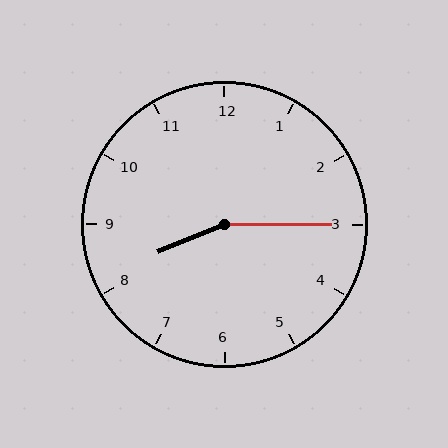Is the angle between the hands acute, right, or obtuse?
It is obtuse.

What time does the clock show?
8:15.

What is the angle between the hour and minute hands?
Approximately 158 degrees.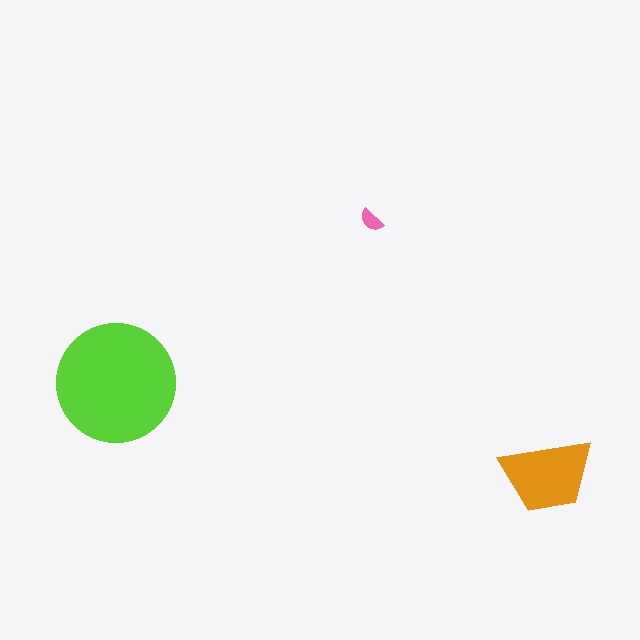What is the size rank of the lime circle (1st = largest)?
1st.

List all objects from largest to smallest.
The lime circle, the orange trapezoid, the pink semicircle.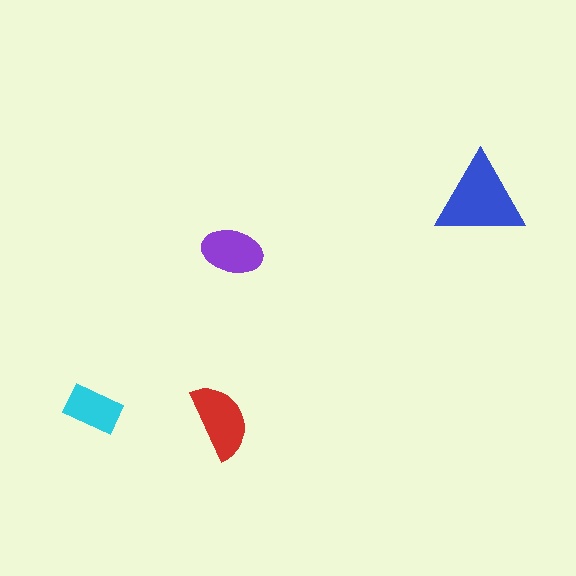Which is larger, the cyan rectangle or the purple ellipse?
The purple ellipse.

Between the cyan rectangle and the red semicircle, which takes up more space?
The red semicircle.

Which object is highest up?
The blue triangle is topmost.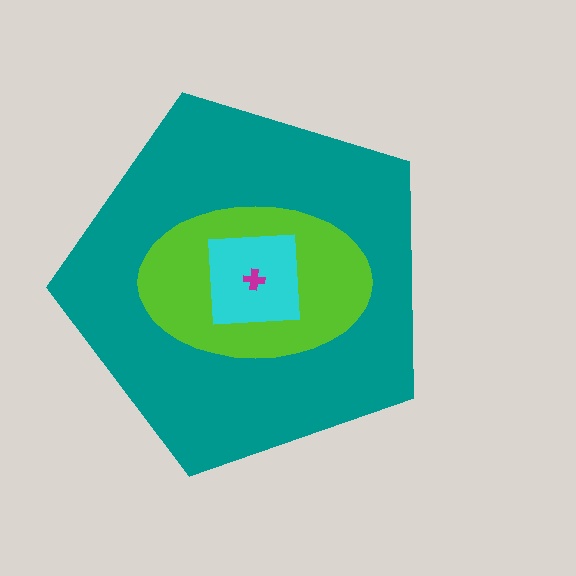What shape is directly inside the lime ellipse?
The cyan square.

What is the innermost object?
The magenta cross.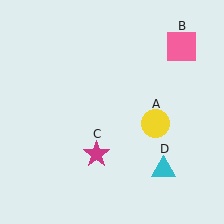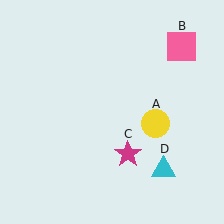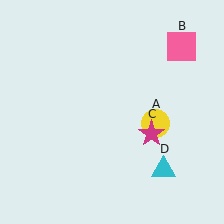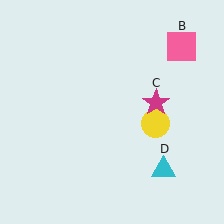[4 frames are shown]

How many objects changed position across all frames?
1 object changed position: magenta star (object C).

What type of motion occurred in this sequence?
The magenta star (object C) rotated counterclockwise around the center of the scene.